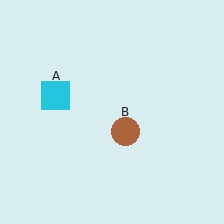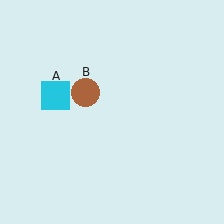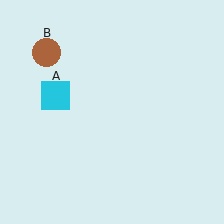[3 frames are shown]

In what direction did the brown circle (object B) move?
The brown circle (object B) moved up and to the left.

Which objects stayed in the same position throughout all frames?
Cyan square (object A) remained stationary.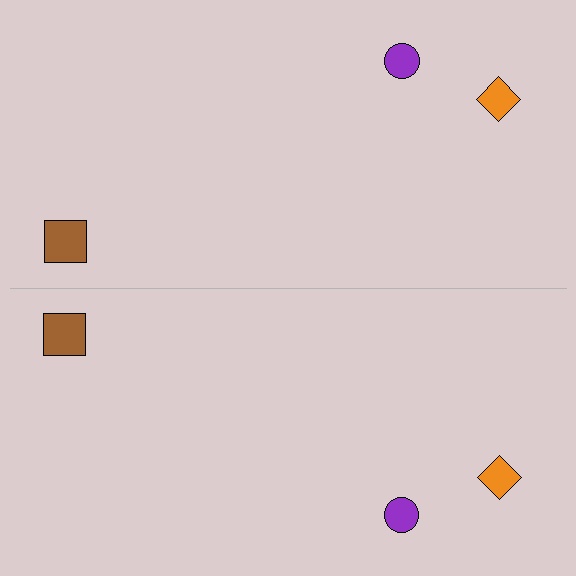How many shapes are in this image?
There are 6 shapes in this image.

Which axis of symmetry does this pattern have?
The pattern has a horizontal axis of symmetry running through the center of the image.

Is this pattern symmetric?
Yes, this pattern has bilateral (reflection) symmetry.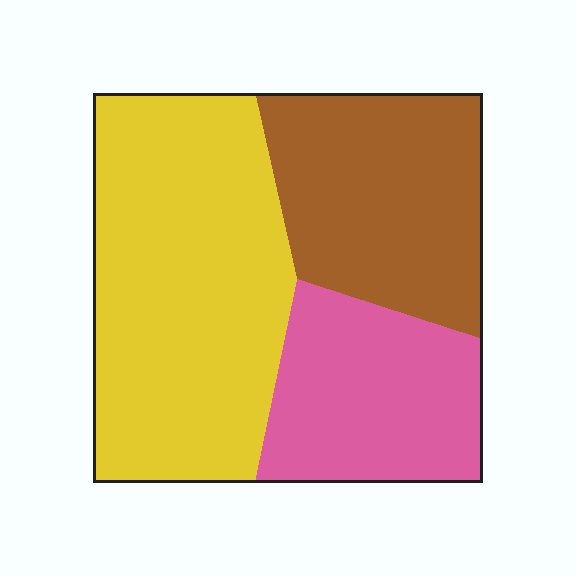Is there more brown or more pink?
Brown.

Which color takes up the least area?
Pink, at roughly 25%.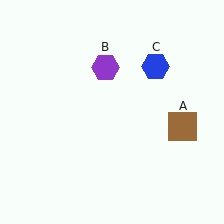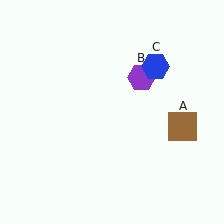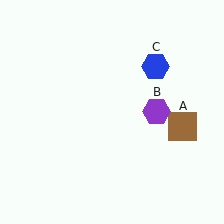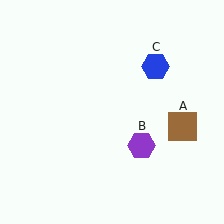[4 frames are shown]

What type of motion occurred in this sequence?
The purple hexagon (object B) rotated clockwise around the center of the scene.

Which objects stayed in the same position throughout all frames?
Brown square (object A) and blue hexagon (object C) remained stationary.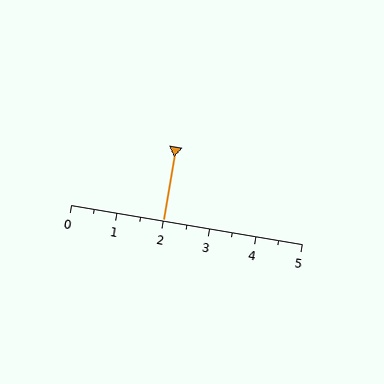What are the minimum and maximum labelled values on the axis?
The axis runs from 0 to 5.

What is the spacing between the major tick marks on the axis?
The major ticks are spaced 1 apart.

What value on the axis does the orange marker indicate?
The marker indicates approximately 2.